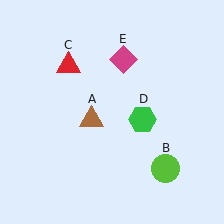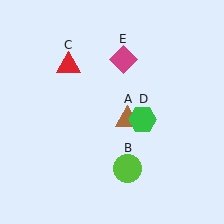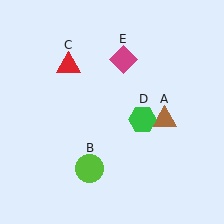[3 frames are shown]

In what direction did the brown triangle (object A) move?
The brown triangle (object A) moved right.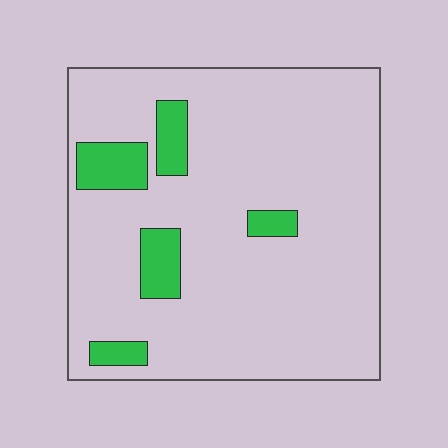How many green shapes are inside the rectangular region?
5.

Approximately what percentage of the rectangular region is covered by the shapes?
Approximately 10%.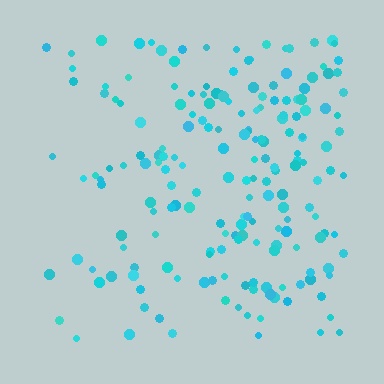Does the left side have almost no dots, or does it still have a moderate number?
Still a moderate number, just noticeably fewer than the right.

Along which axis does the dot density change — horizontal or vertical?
Horizontal.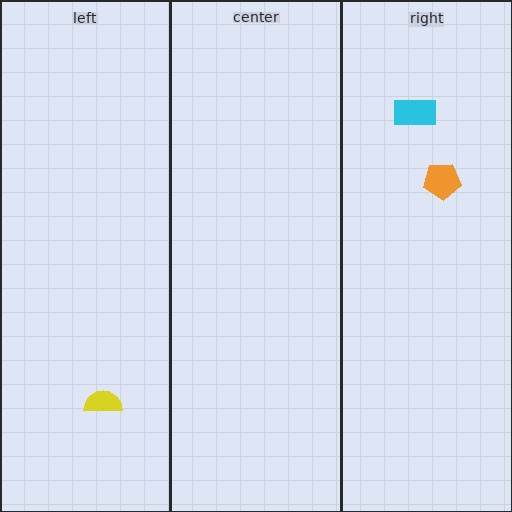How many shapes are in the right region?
2.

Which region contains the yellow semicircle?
The left region.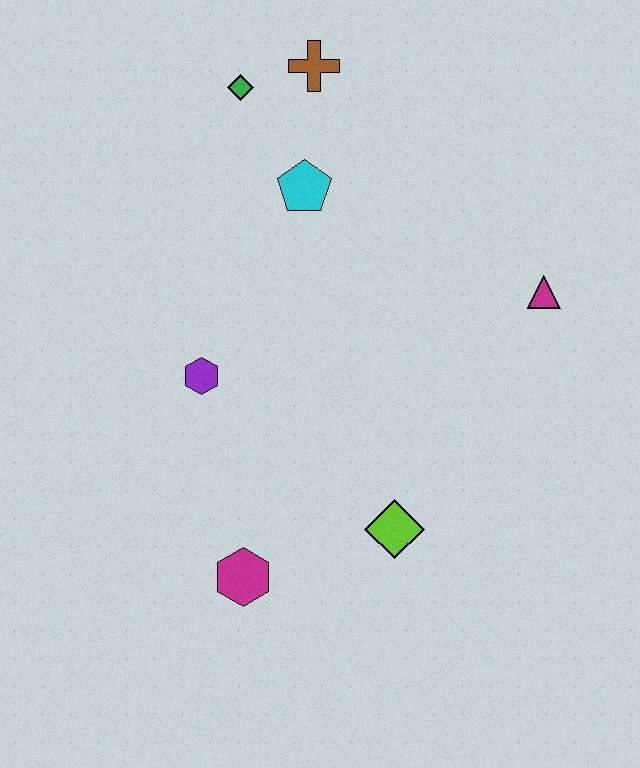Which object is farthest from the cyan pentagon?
The magenta hexagon is farthest from the cyan pentagon.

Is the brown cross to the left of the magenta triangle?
Yes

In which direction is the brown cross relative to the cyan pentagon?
The brown cross is above the cyan pentagon.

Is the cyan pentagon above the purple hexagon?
Yes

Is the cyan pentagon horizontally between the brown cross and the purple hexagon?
Yes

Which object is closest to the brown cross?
The green diamond is closest to the brown cross.